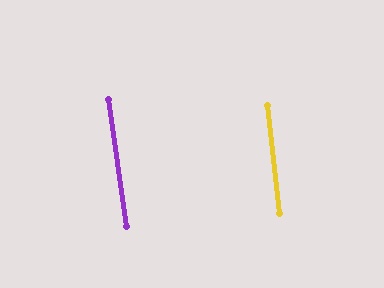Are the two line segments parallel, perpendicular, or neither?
Parallel — their directions differ by only 1.6°.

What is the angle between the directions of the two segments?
Approximately 2 degrees.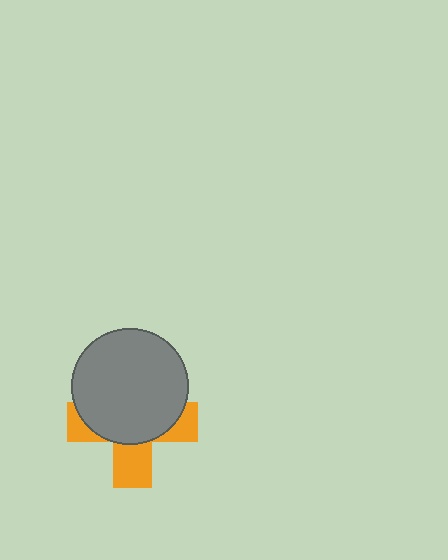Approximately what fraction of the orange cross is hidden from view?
Roughly 62% of the orange cross is hidden behind the gray circle.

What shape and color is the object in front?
The object in front is a gray circle.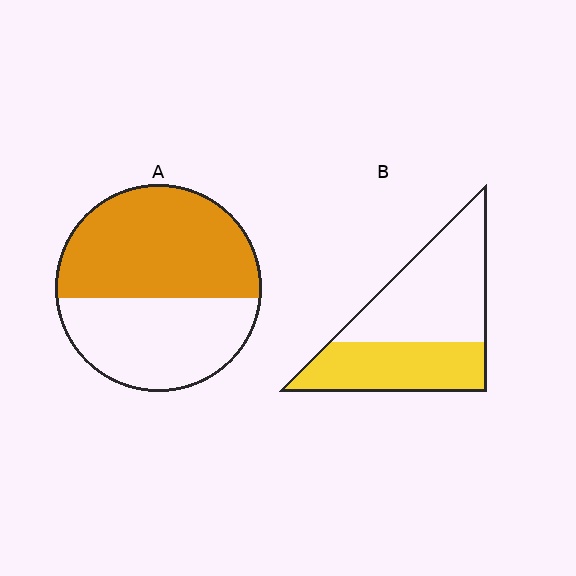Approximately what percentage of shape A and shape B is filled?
A is approximately 55% and B is approximately 40%.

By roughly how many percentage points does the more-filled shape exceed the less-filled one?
By roughly 15 percentage points (A over B).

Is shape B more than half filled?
No.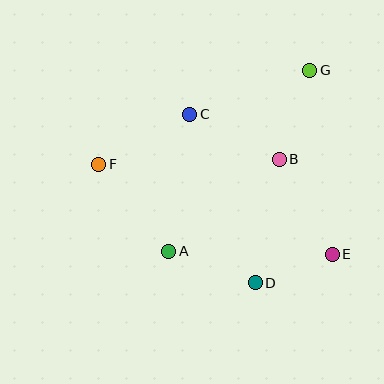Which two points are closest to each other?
Points D and E are closest to each other.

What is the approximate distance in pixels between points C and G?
The distance between C and G is approximately 128 pixels.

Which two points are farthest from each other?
Points E and F are farthest from each other.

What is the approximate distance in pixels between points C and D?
The distance between C and D is approximately 181 pixels.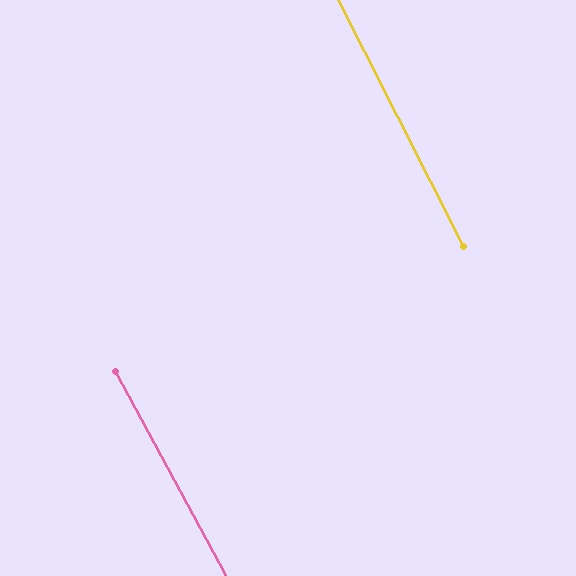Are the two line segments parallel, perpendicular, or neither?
Parallel — their directions differ by only 1.6°.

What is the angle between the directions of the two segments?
Approximately 2 degrees.